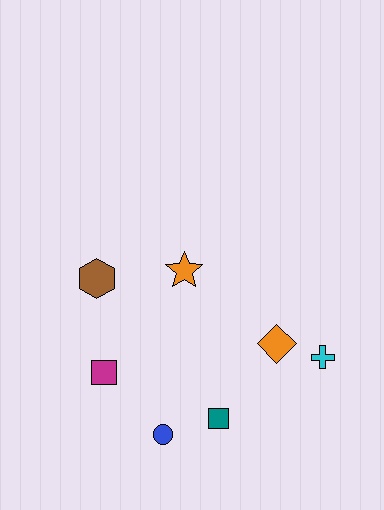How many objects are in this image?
There are 7 objects.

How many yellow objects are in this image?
There are no yellow objects.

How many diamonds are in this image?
There is 1 diamond.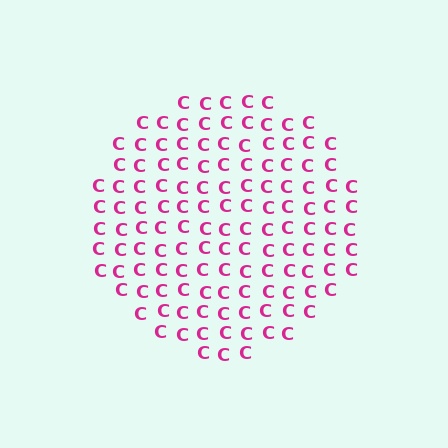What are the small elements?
The small elements are letter C's.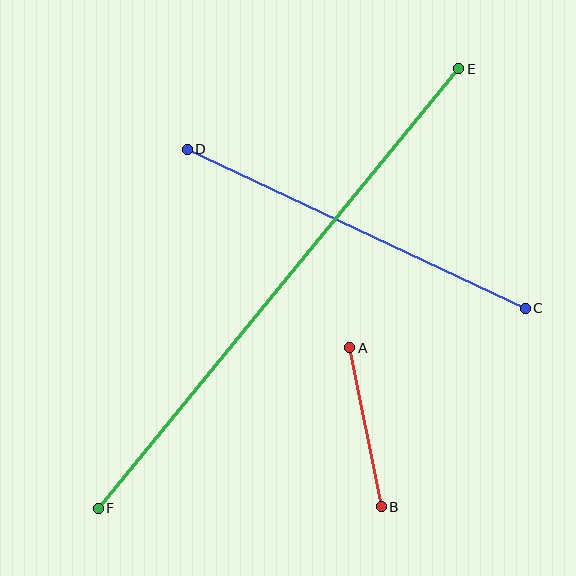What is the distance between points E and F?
The distance is approximately 568 pixels.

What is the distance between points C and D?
The distance is approximately 374 pixels.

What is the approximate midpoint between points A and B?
The midpoint is at approximately (366, 427) pixels.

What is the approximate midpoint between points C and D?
The midpoint is at approximately (356, 229) pixels.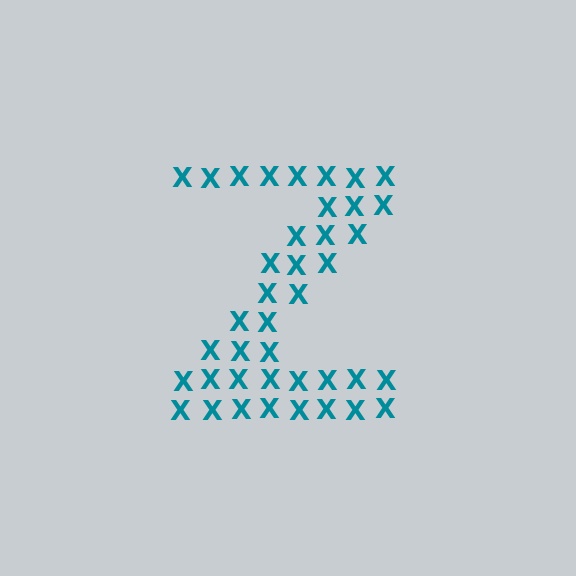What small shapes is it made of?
It is made of small letter X's.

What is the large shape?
The large shape is the letter Z.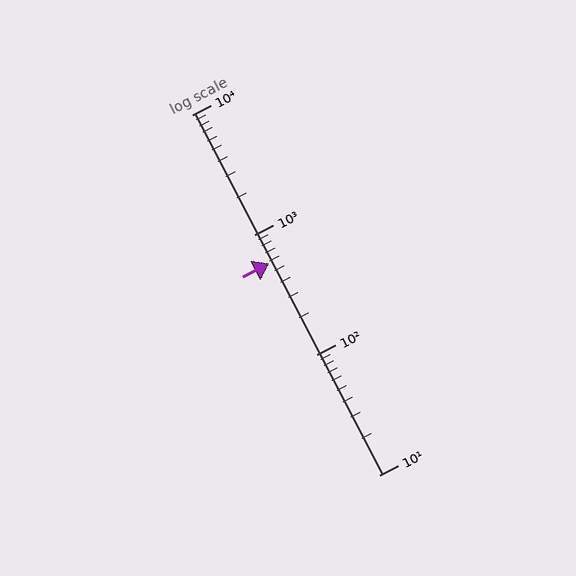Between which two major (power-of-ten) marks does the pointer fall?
The pointer is between 100 and 1000.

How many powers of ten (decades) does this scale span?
The scale spans 3 decades, from 10 to 10000.